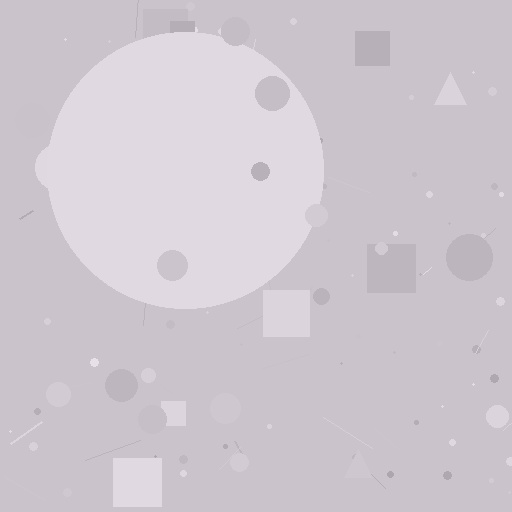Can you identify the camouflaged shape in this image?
The camouflaged shape is a circle.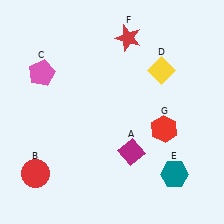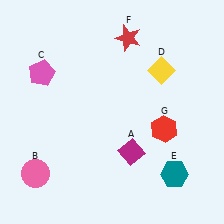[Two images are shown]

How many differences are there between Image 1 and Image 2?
There is 1 difference between the two images.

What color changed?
The circle (B) changed from red in Image 1 to pink in Image 2.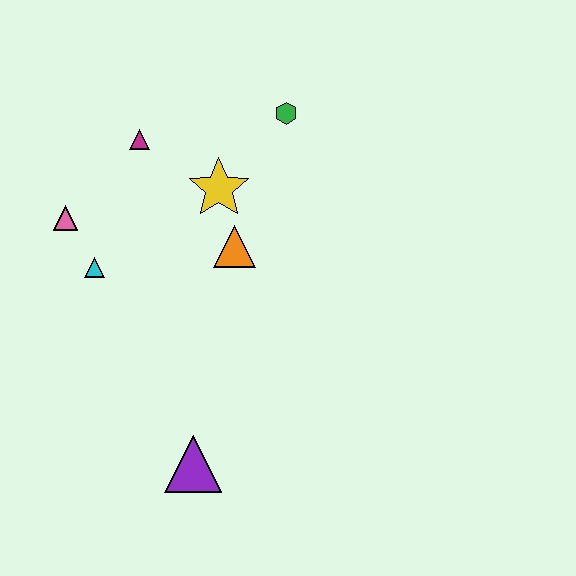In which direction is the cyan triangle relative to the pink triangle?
The cyan triangle is below the pink triangle.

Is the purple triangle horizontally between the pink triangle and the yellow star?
Yes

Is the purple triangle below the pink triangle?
Yes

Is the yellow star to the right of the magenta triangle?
Yes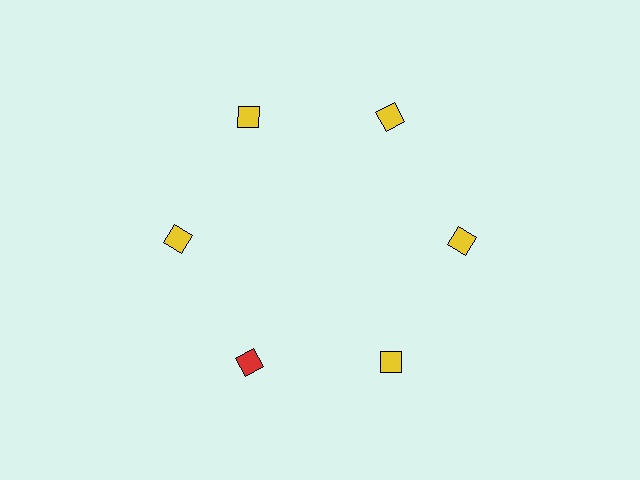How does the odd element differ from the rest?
It has a different color: red instead of yellow.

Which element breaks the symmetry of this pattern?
The red diamond at roughly the 7 o'clock position breaks the symmetry. All other shapes are yellow diamonds.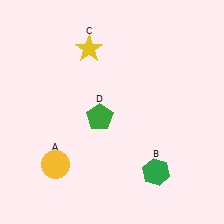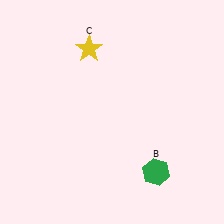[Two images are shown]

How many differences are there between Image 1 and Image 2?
There are 2 differences between the two images.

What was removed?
The green pentagon (D), the yellow circle (A) were removed in Image 2.